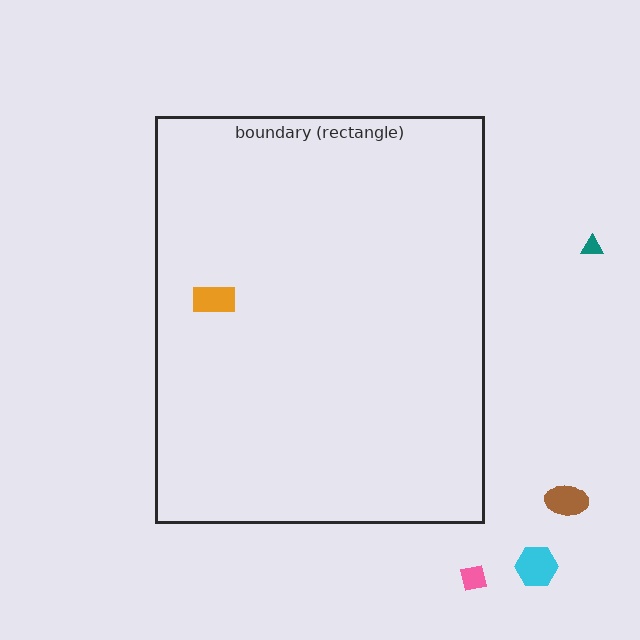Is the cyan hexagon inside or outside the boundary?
Outside.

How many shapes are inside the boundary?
1 inside, 4 outside.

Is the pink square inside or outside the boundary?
Outside.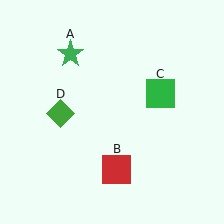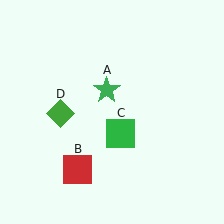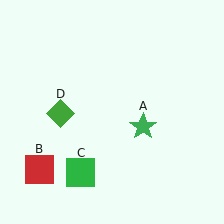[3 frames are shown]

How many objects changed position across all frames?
3 objects changed position: green star (object A), red square (object B), green square (object C).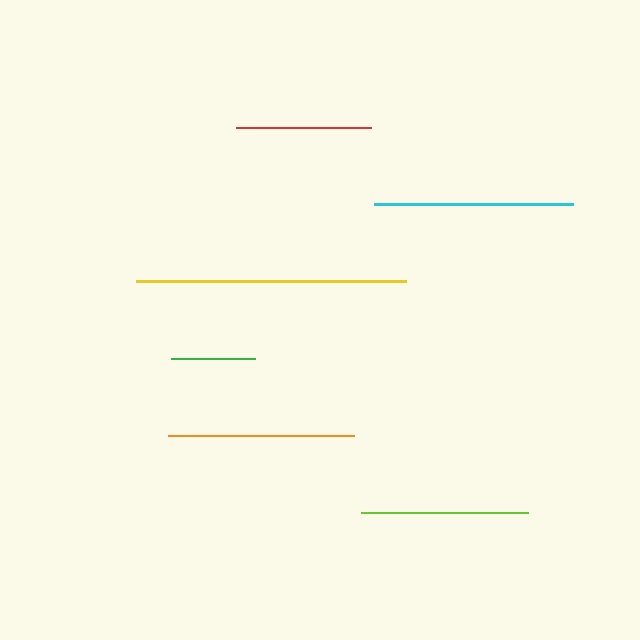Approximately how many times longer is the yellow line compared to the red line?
The yellow line is approximately 2.0 times the length of the red line.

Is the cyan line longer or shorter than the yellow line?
The yellow line is longer than the cyan line.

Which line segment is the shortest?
The green line is the shortest at approximately 84 pixels.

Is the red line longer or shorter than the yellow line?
The yellow line is longer than the red line.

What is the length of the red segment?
The red segment is approximately 135 pixels long.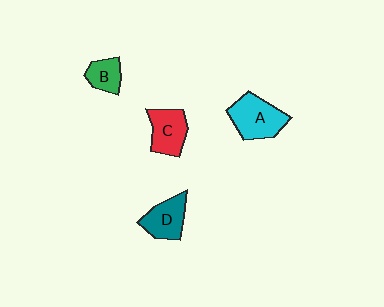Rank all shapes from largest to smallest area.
From largest to smallest: A (cyan), C (red), D (teal), B (green).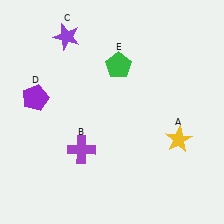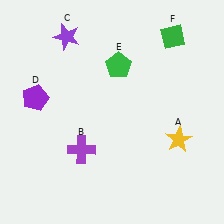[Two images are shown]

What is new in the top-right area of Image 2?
A green diamond (F) was added in the top-right area of Image 2.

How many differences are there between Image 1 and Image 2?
There is 1 difference between the two images.